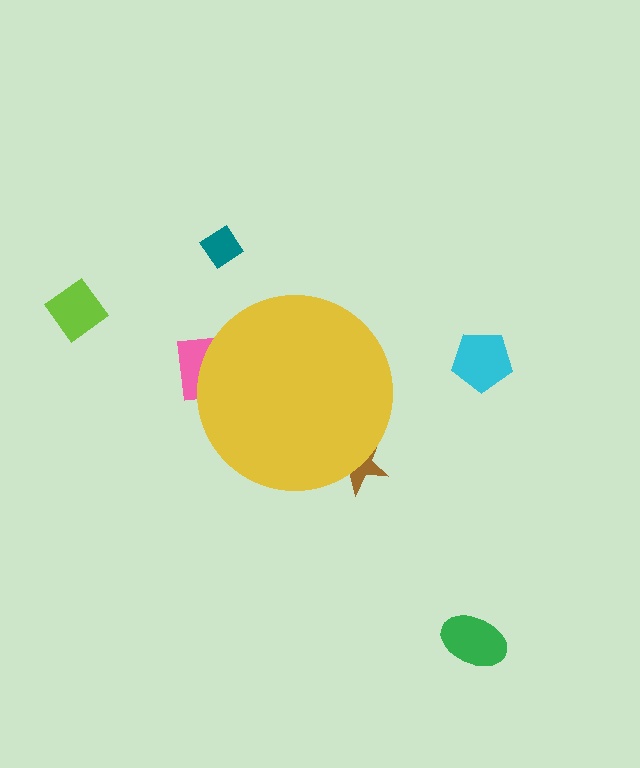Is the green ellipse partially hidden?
No, the green ellipse is fully visible.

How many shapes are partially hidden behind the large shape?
2 shapes are partially hidden.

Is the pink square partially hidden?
Yes, the pink square is partially hidden behind the yellow circle.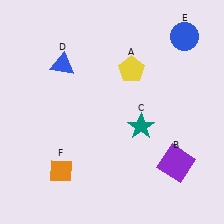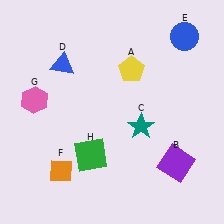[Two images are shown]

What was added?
A pink hexagon (G), a green square (H) were added in Image 2.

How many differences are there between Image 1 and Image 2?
There are 2 differences between the two images.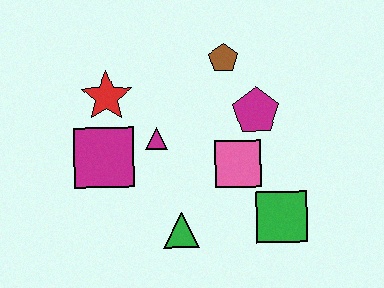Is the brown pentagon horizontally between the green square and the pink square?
No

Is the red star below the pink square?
No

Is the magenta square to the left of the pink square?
Yes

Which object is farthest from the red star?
The green square is farthest from the red star.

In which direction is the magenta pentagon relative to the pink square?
The magenta pentagon is above the pink square.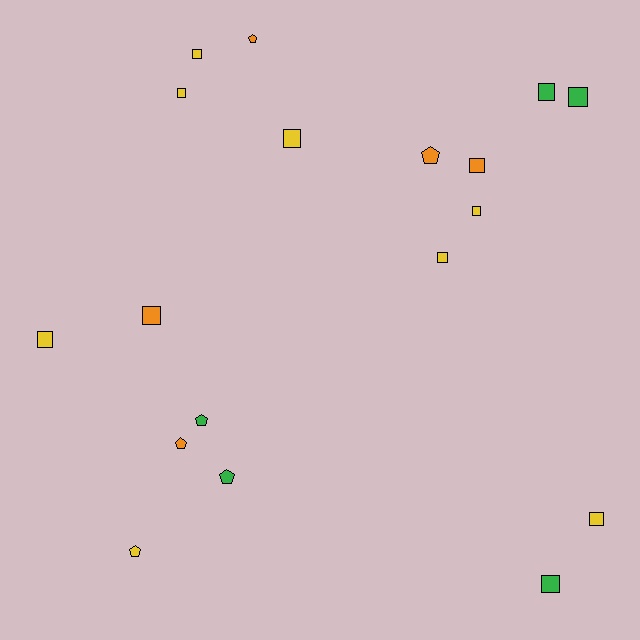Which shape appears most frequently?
Square, with 12 objects.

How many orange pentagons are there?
There are 3 orange pentagons.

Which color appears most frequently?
Yellow, with 8 objects.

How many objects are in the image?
There are 18 objects.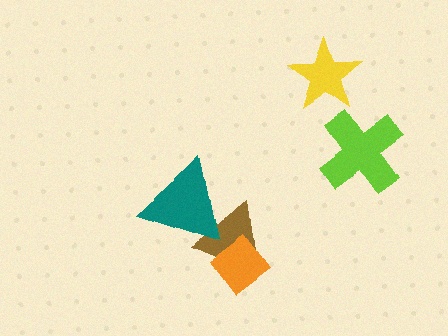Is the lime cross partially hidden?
No, no other shape covers it.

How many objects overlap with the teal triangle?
1 object overlaps with the teal triangle.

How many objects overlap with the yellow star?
0 objects overlap with the yellow star.